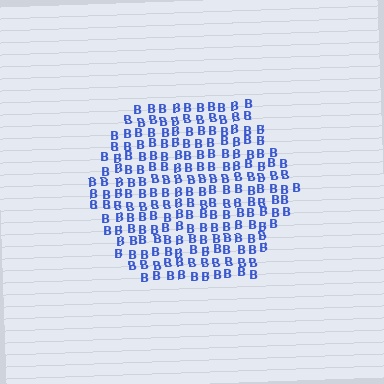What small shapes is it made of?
It is made of small letter B's.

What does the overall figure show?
The overall figure shows a hexagon.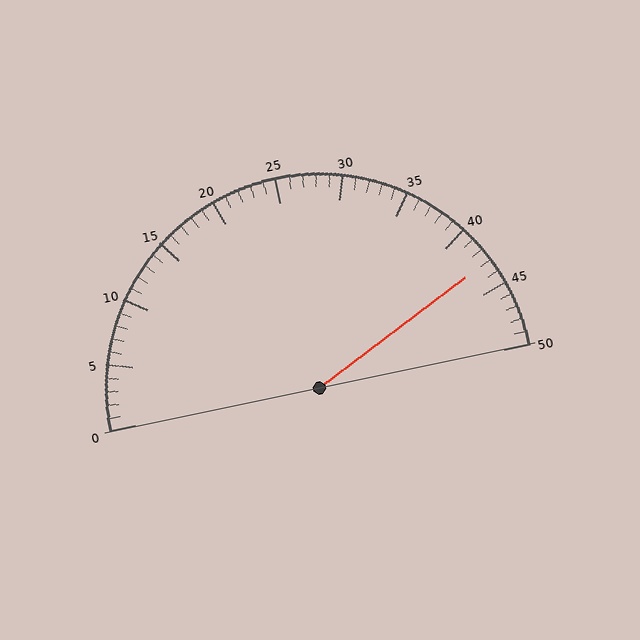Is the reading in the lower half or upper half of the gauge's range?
The reading is in the upper half of the range (0 to 50).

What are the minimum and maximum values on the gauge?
The gauge ranges from 0 to 50.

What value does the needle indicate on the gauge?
The needle indicates approximately 43.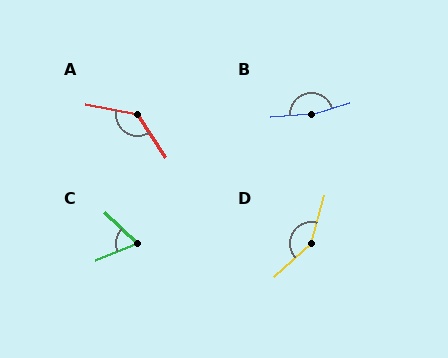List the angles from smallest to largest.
C (66°), A (135°), D (148°), B (167°).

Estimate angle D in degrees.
Approximately 148 degrees.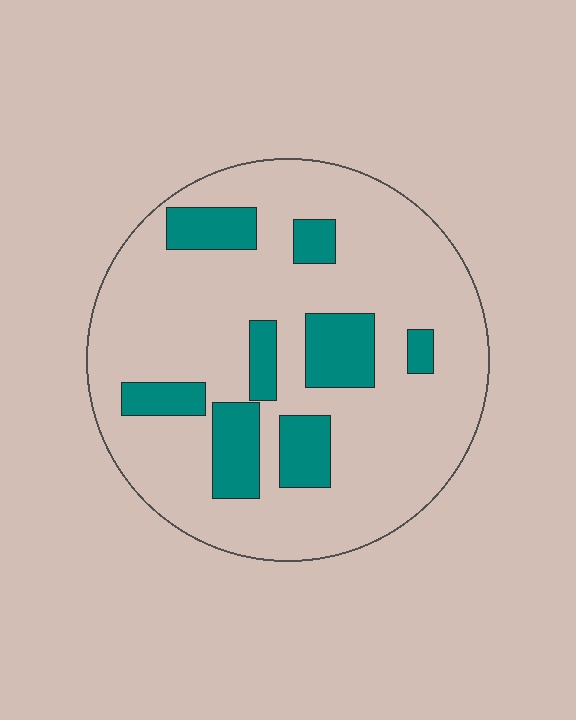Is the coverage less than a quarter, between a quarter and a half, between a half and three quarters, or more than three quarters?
Less than a quarter.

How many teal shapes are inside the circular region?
8.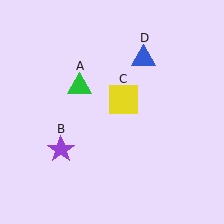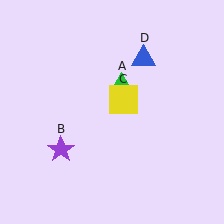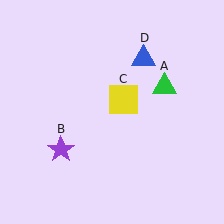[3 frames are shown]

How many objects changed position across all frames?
1 object changed position: green triangle (object A).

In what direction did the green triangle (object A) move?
The green triangle (object A) moved right.